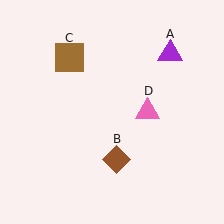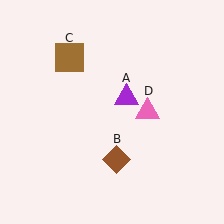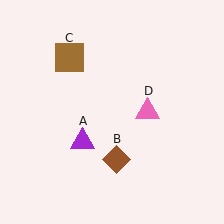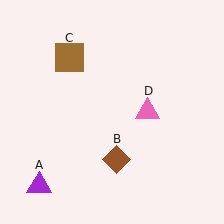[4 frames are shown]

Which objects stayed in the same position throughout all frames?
Brown diamond (object B) and brown square (object C) and pink triangle (object D) remained stationary.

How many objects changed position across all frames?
1 object changed position: purple triangle (object A).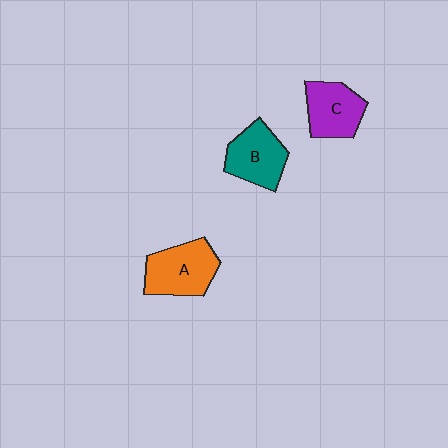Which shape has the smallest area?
Shape C (purple).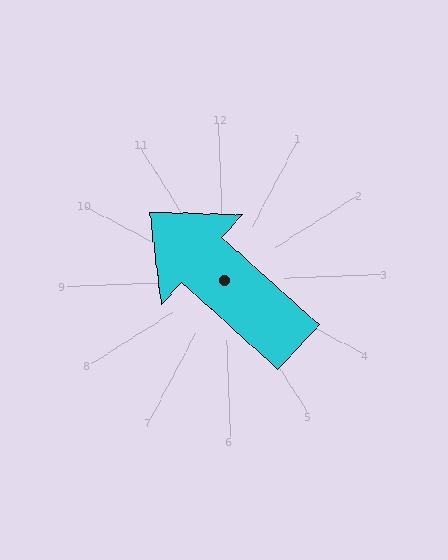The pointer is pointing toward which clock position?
Roughly 10 o'clock.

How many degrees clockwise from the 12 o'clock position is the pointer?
Approximately 314 degrees.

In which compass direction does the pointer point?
Northwest.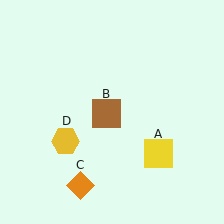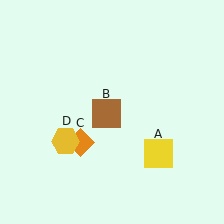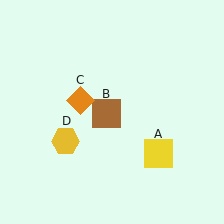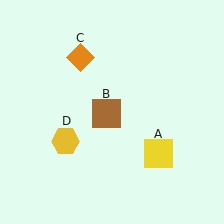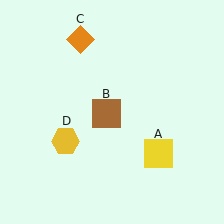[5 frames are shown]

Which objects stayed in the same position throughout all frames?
Yellow square (object A) and brown square (object B) and yellow hexagon (object D) remained stationary.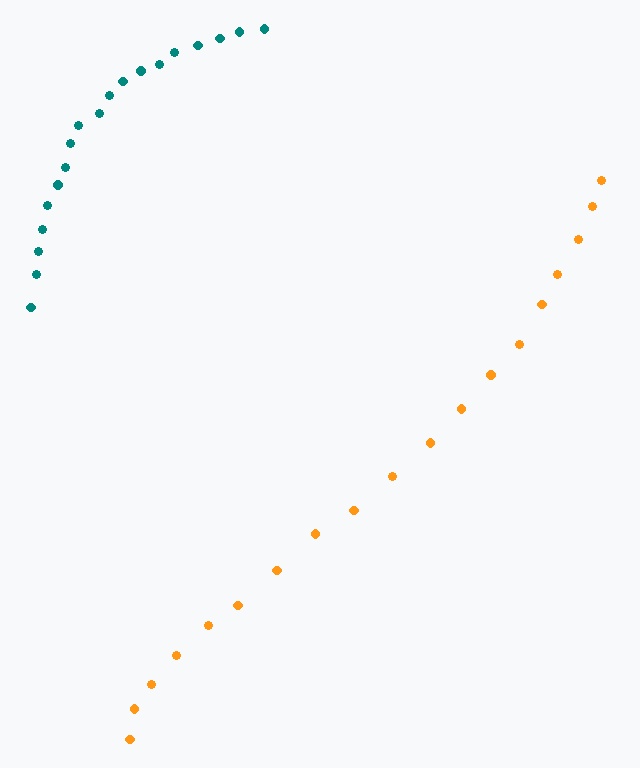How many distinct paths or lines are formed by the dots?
There are 2 distinct paths.